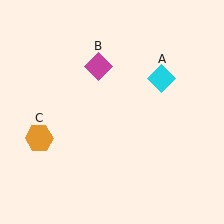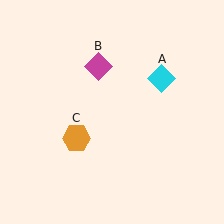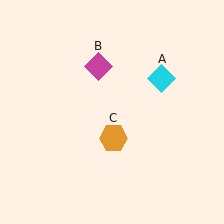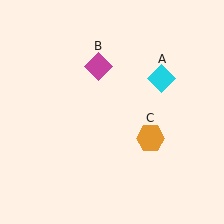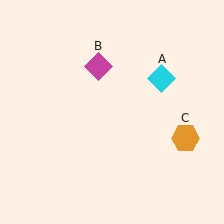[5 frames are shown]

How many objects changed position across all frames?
1 object changed position: orange hexagon (object C).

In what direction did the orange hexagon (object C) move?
The orange hexagon (object C) moved right.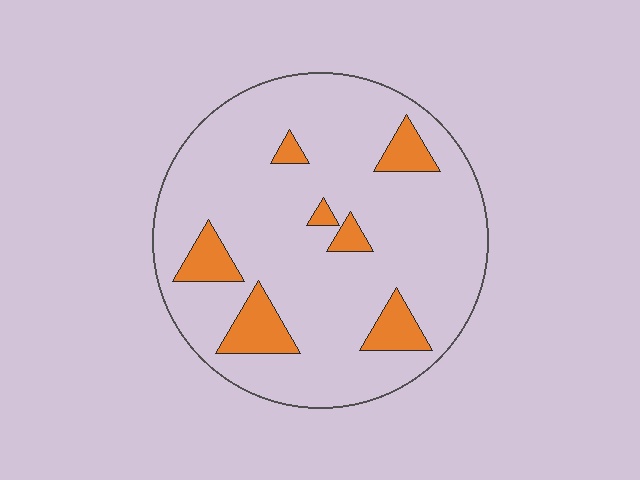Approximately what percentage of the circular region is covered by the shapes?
Approximately 15%.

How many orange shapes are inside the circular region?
7.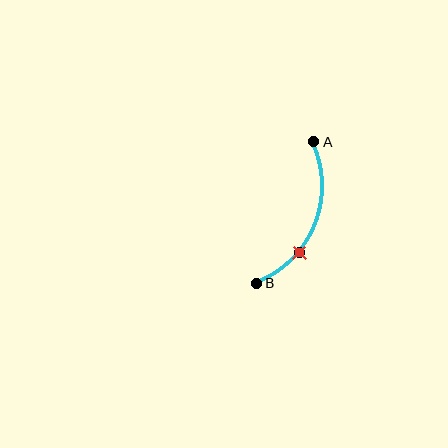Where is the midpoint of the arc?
The arc midpoint is the point on the curve farthest from the straight line joining A and B. It sits to the right of that line.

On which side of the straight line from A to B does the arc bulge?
The arc bulges to the right of the straight line connecting A and B.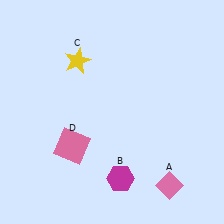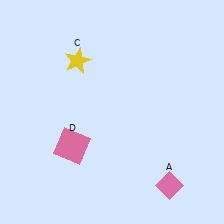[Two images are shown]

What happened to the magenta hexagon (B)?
The magenta hexagon (B) was removed in Image 2. It was in the bottom-right area of Image 1.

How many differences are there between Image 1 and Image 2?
There is 1 difference between the two images.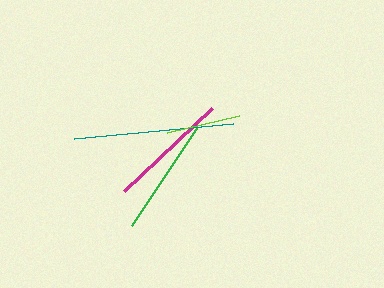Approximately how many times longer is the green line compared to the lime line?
The green line is approximately 1.6 times the length of the lime line.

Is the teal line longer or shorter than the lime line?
The teal line is longer than the lime line.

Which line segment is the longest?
The teal line is the longest at approximately 160 pixels.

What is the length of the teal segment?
The teal segment is approximately 160 pixels long.